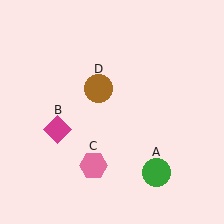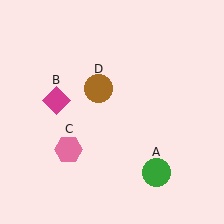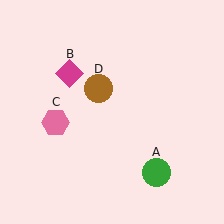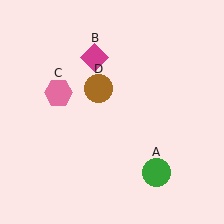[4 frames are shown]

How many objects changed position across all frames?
2 objects changed position: magenta diamond (object B), pink hexagon (object C).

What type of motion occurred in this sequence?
The magenta diamond (object B), pink hexagon (object C) rotated clockwise around the center of the scene.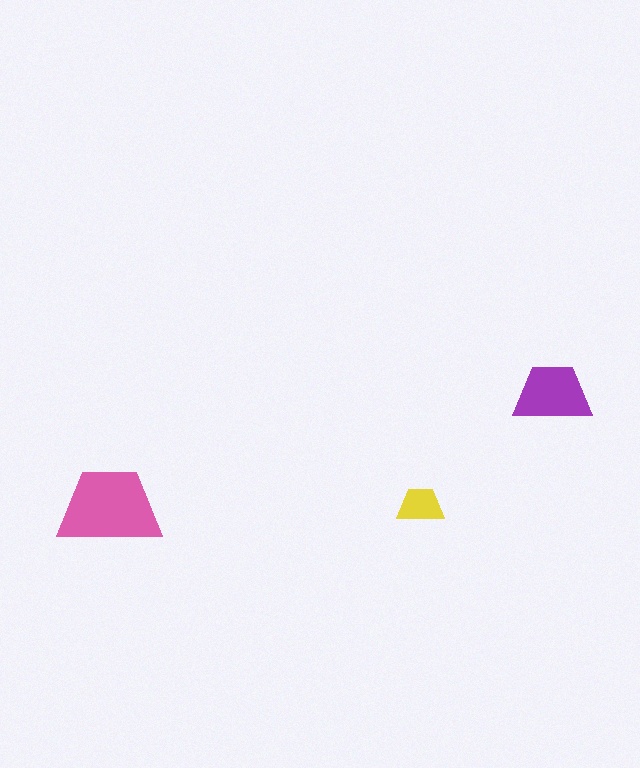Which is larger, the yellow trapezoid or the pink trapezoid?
The pink one.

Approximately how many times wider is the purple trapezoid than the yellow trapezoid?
About 1.5 times wider.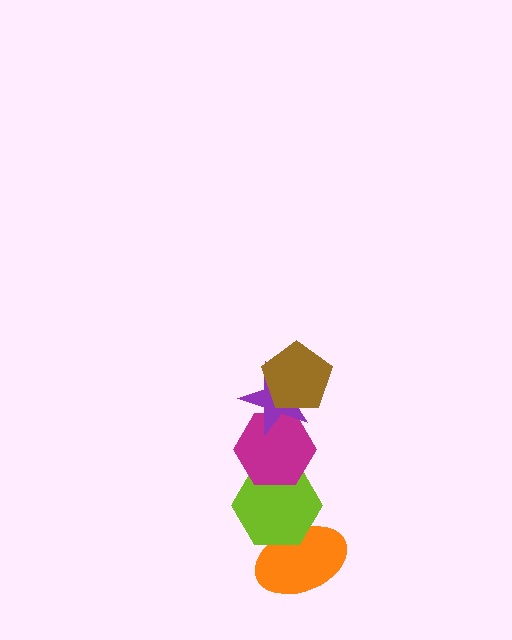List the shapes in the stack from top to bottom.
From top to bottom: the brown pentagon, the purple star, the magenta hexagon, the lime hexagon, the orange ellipse.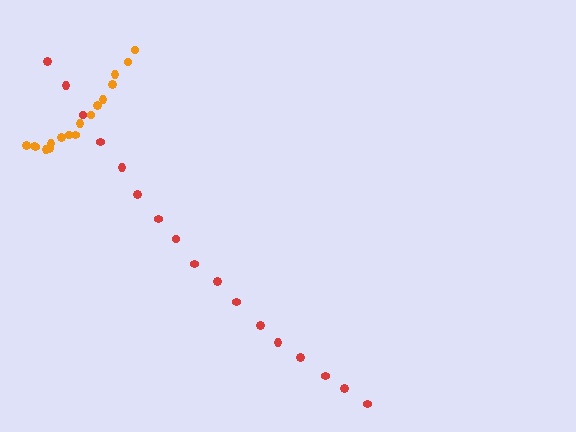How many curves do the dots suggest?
There are 2 distinct paths.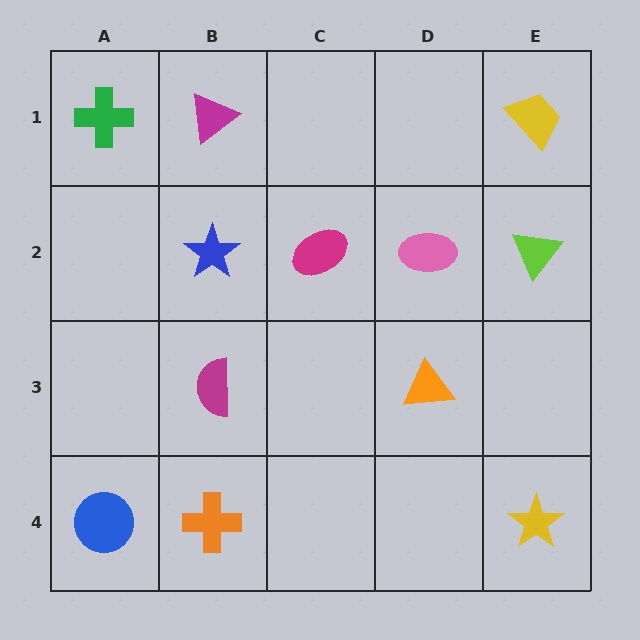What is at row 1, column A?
A green cross.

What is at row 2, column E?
A lime triangle.